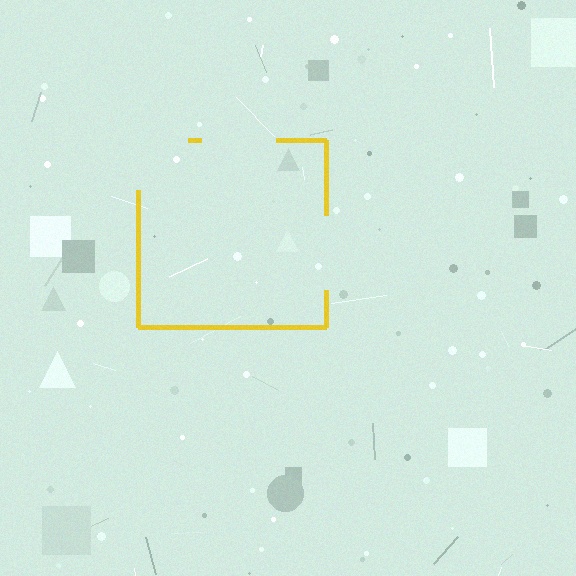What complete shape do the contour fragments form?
The contour fragments form a square.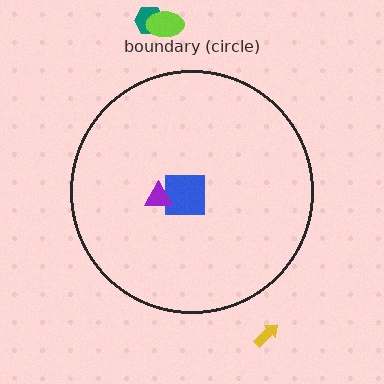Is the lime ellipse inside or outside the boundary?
Outside.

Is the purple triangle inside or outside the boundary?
Inside.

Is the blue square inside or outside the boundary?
Inside.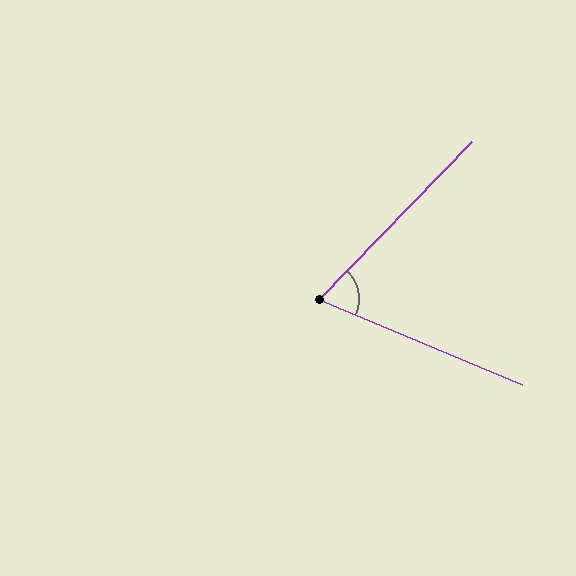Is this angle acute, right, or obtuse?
It is acute.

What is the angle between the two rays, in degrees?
Approximately 69 degrees.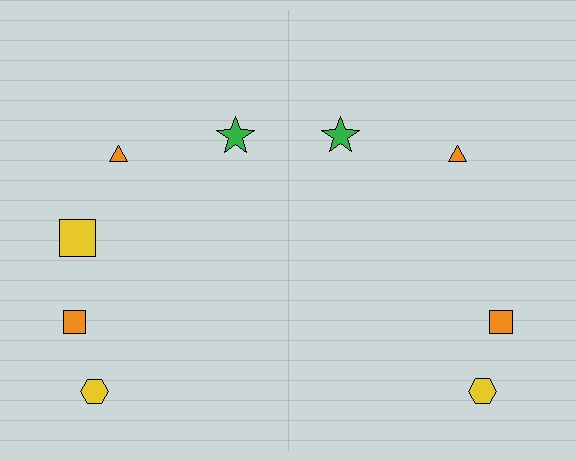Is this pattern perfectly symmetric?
No, the pattern is not perfectly symmetric. A yellow square is missing from the right side.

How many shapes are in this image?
There are 9 shapes in this image.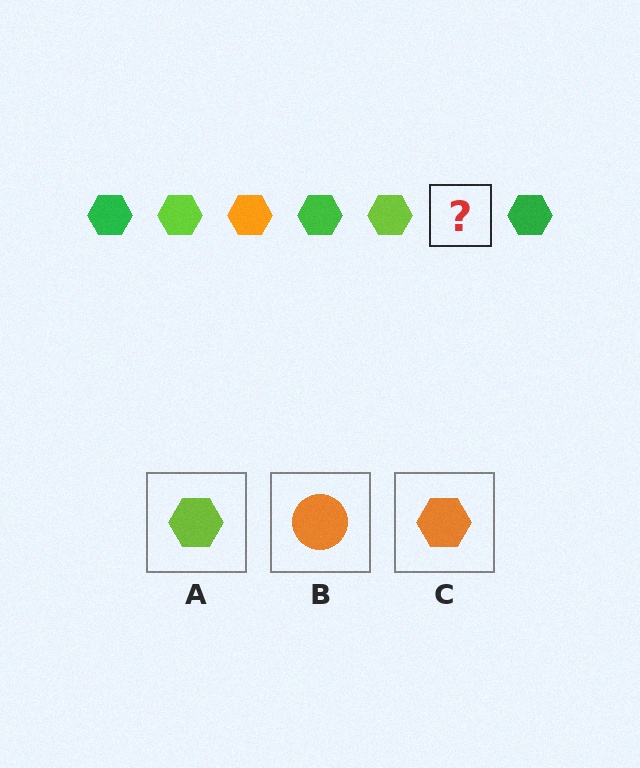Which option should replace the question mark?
Option C.